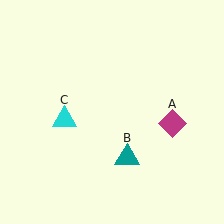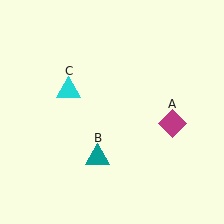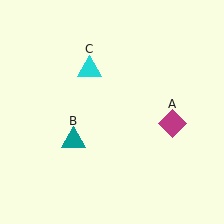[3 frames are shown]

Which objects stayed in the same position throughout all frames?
Magenta diamond (object A) remained stationary.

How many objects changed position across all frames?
2 objects changed position: teal triangle (object B), cyan triangle (object C).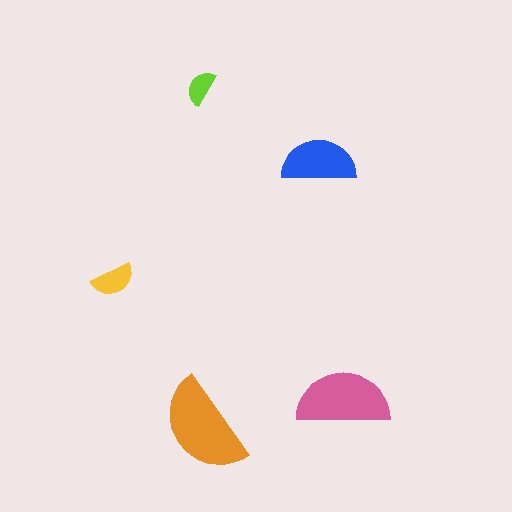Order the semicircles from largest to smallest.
the orange one, the pink one, the blue one, the yellow one, the lime one.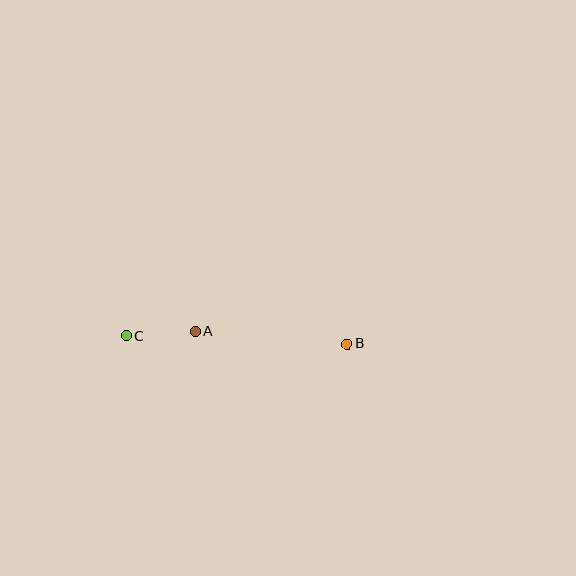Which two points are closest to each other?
Points A and C are closest to each other.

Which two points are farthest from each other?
Points B and C are farthest from each other.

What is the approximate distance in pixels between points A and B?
The distance between A and B is approximately 152 pixels.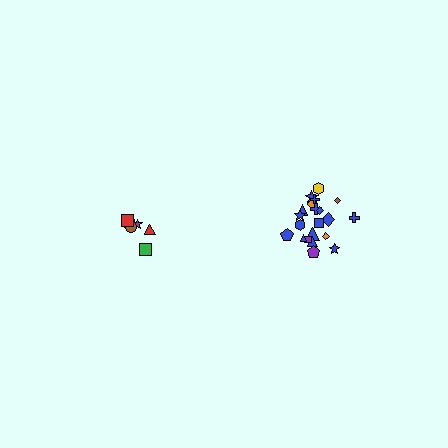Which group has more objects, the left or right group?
The right group.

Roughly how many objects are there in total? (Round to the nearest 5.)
Roughly 30 objects in total.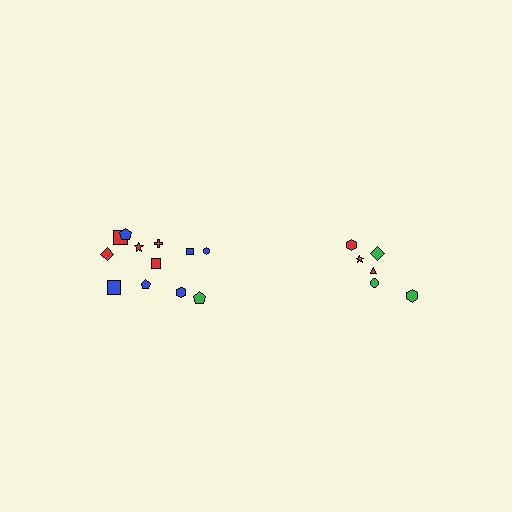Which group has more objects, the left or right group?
The left group.